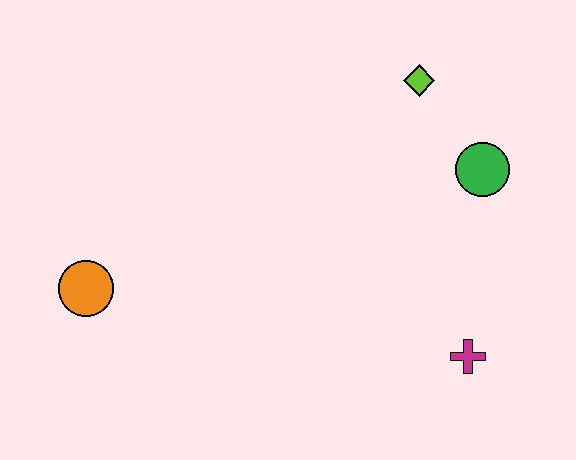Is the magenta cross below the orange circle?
Yes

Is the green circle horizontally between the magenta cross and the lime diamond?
No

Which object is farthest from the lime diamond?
The orange circle is farthest from the lime diamond.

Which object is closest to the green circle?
The lime diamond is closest to the green circle.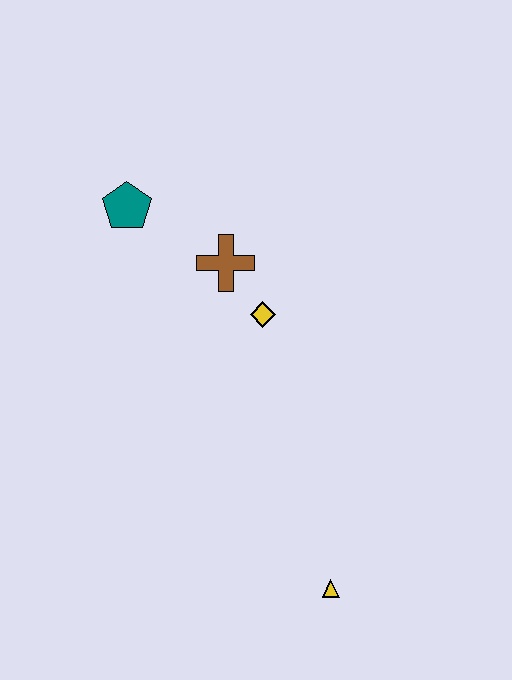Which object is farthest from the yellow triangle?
The teal pentagon is farthest from the yellow triangle.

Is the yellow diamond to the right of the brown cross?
Yes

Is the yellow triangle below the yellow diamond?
Yes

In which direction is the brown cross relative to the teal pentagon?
The brown cross is to the right of the teal pentagon.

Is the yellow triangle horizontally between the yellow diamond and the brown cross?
No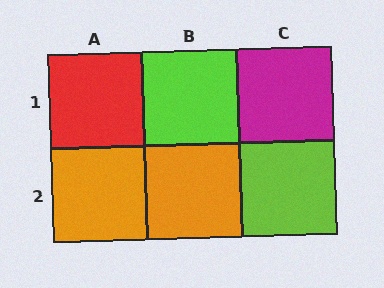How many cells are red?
1 cell is red.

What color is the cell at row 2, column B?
Orange.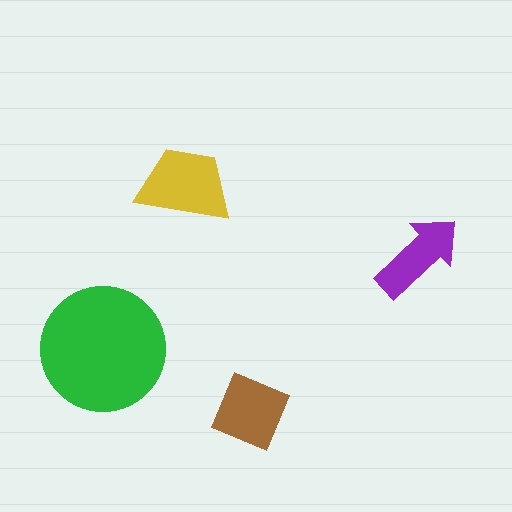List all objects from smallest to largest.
The purple arrow, the brown diamond, the yellow trapezoid, the green circle.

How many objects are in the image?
There are 4 objects in the image.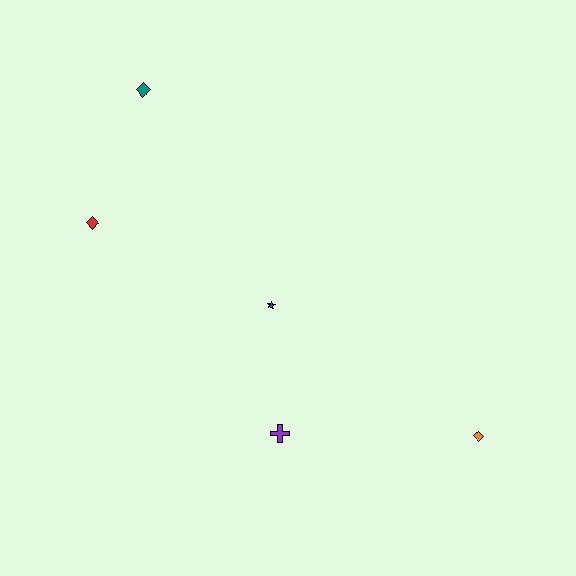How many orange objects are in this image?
There is 1 orange object.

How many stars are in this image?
There is 1 star.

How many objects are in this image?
There are 5 objects.